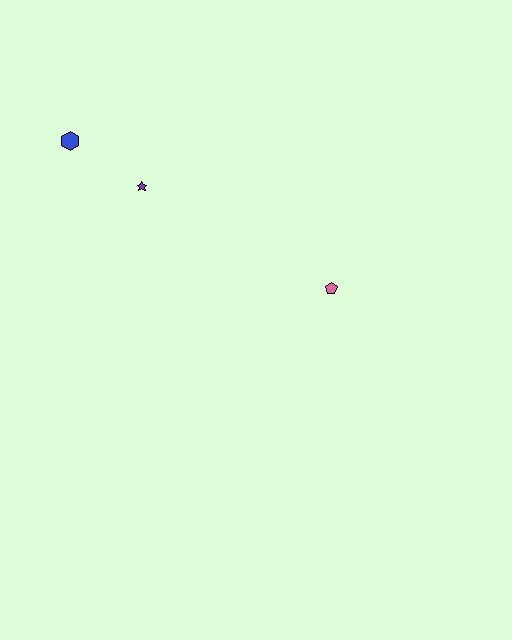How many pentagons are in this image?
There is 1 pentagon.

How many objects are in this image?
There are 3 objects.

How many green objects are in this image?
There are no green objects.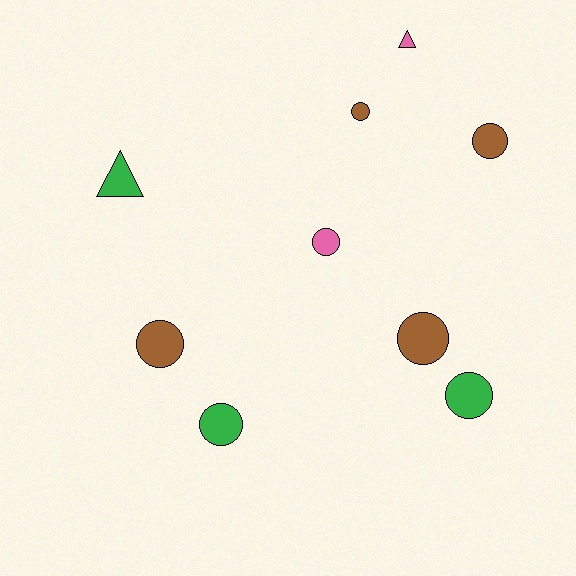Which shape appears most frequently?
Circle, with 7 objects.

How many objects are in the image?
There are 9 objects.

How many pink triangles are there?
There is 1 pink triangle.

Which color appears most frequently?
Brown, with 4 objects.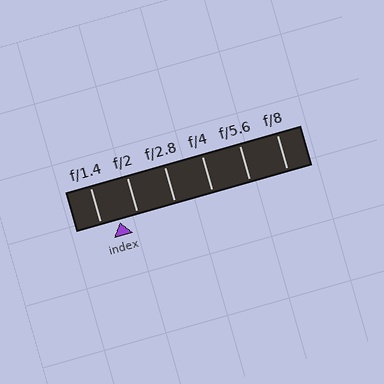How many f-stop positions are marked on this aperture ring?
There are 6 f-stop positions marked.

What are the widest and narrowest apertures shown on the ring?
The widest aperture shown is f/1.4 and the narrowest is f/8.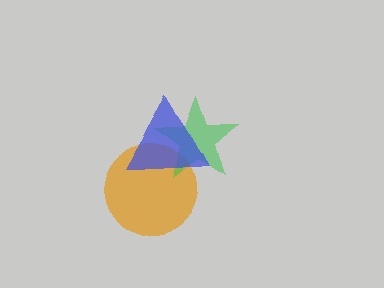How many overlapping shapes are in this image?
There are 3 overlapping shapes in the image.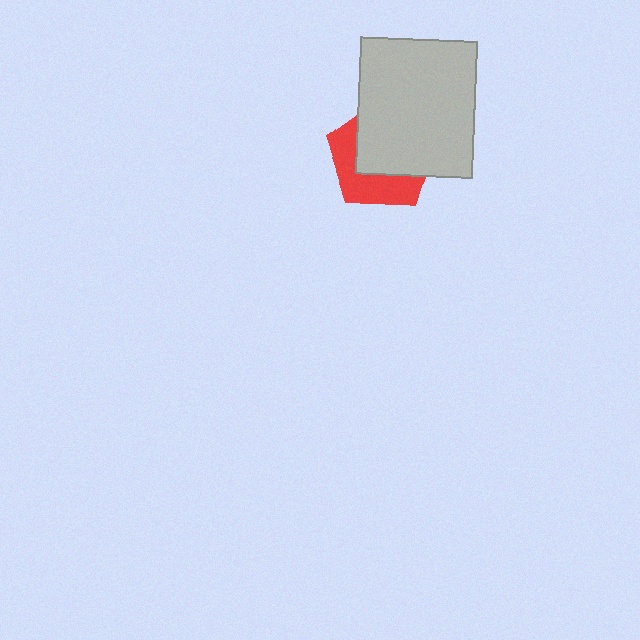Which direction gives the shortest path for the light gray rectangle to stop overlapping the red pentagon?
Moving toward the upper-right gives the shortest separation.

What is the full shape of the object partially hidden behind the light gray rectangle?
The partially hidden object is a red pentagon.